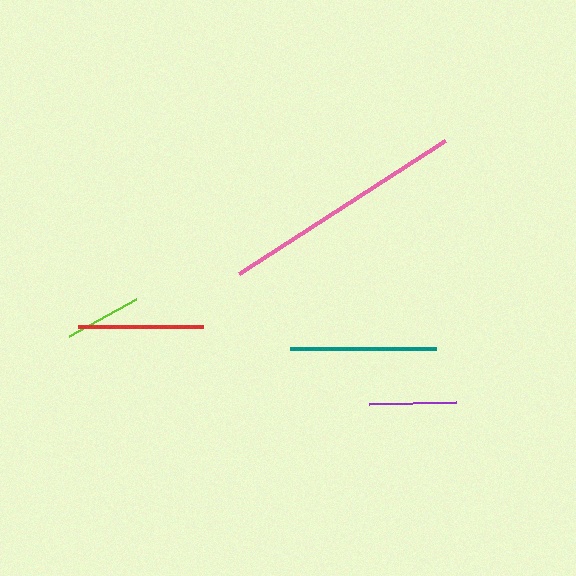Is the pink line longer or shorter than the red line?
The pink line is longer than the red line.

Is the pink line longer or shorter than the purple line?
The pink line is longer than the purple line.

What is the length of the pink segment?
The pink segment is approximately 245 pixels long.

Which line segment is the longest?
The pink line is the longest at approximately 245 pixels.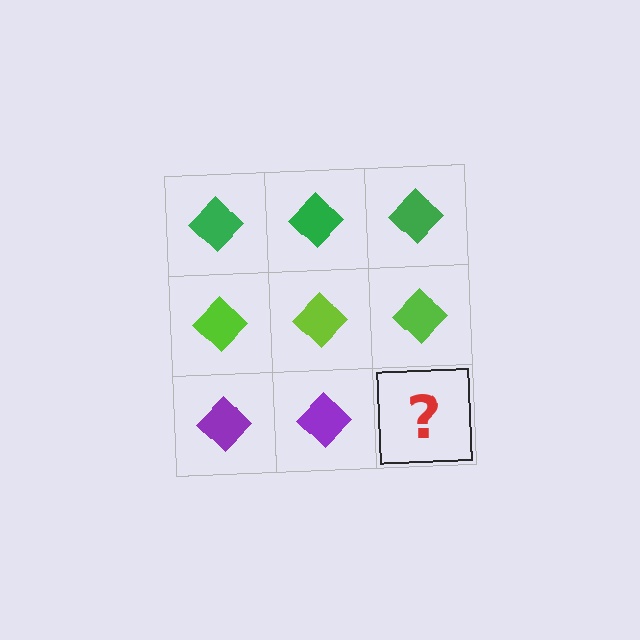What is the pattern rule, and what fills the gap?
The rule is that each row has a consistent color. The gap should be filled with a purple diamond.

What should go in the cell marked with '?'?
The missing cell should contain a purple diamond.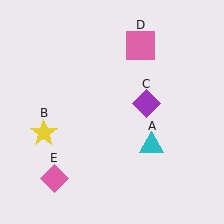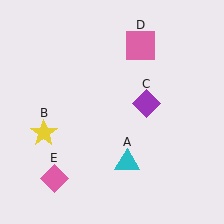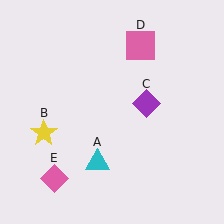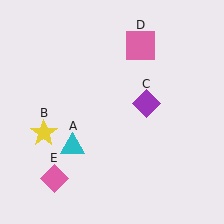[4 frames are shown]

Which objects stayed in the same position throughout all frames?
Yellow star (object B) and purple diamond (object C) and pink square (object D) and pink diamond (object E) remained stationary.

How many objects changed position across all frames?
1 object changed position: cyan triangle (object A).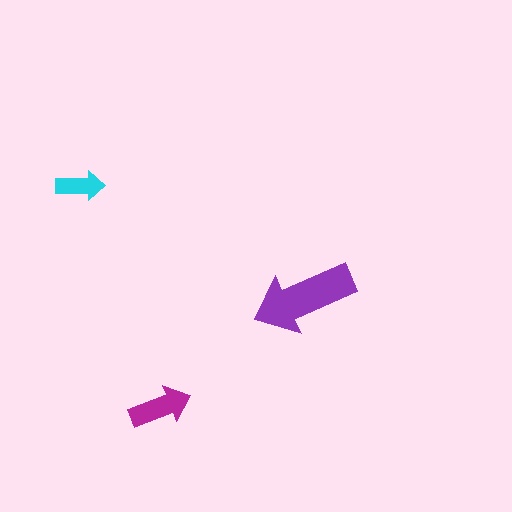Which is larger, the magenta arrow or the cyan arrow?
The magenta one.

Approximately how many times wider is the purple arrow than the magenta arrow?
About 1.5 times wider.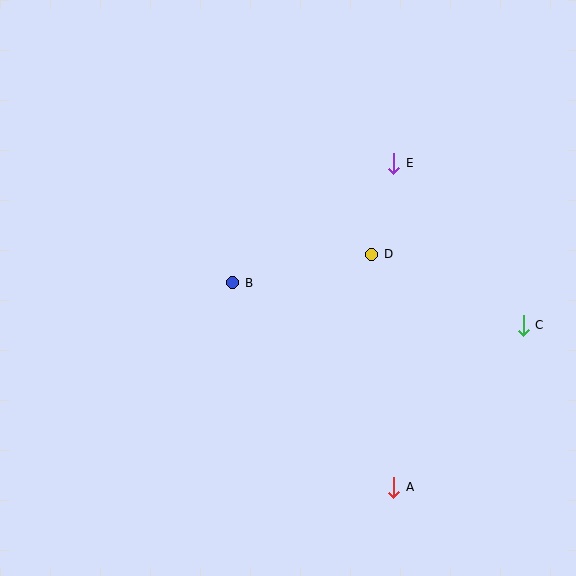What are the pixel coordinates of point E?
Point E is at (394, 163).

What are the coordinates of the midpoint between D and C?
The midpoint between D and C is at (447, 290).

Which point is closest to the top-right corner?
Point E is closest to the top-right corner.